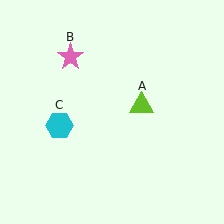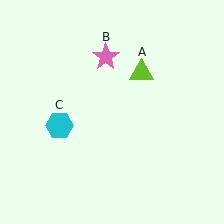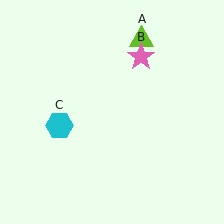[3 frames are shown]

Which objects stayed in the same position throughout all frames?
Cyan hexagon (object C) remained stationary.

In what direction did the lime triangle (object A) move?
The lime triangle (object A) moved up.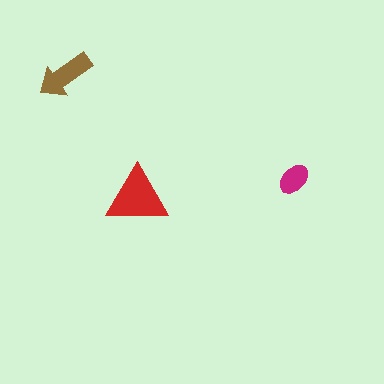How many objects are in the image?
There are 3 objects in the image.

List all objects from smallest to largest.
The magenta ellipse, the brown arrow, the red triangle.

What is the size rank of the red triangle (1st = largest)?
1st.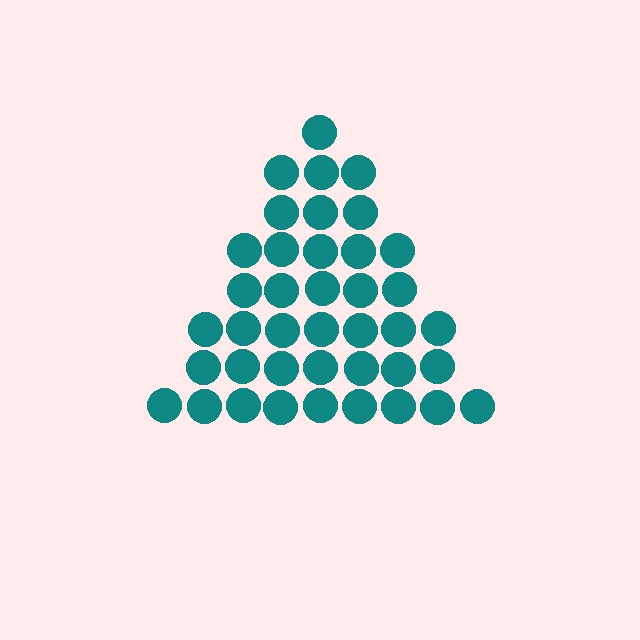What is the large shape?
The large shape is a triangle.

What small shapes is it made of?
It is made of small circles.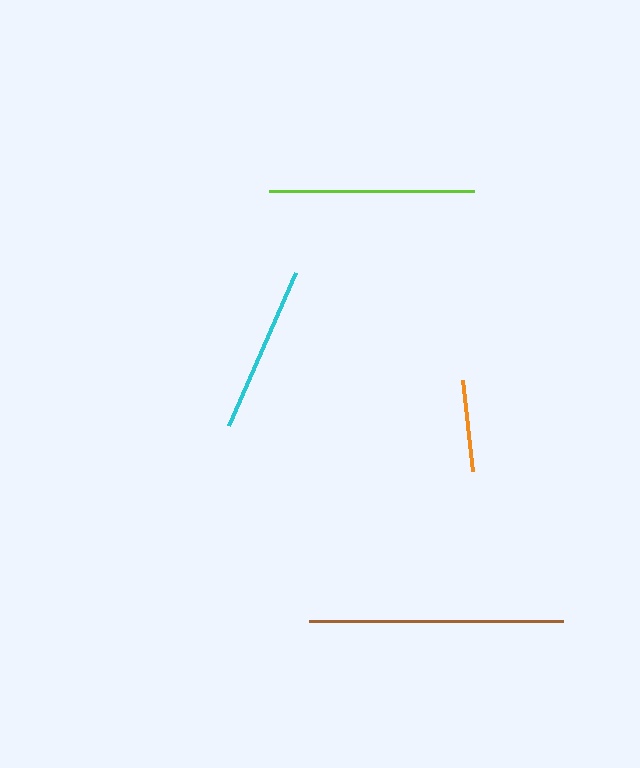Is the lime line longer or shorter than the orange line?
The lime line is longer than the orange line.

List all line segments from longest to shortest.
From longest to shortest: brown, lime, cyan, orange.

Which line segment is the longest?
The brown line is the longest at approximately 254 pixels.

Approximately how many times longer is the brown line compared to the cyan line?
The brown line is approximately 1.5 times the length of the cyan line.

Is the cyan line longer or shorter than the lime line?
The lime line is longer than the cyan line.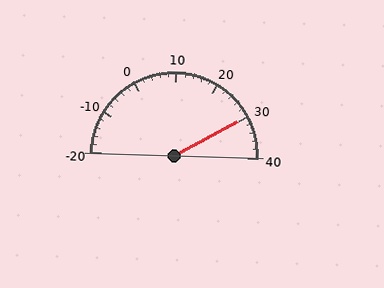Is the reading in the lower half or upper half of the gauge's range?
The reading is in the upper half of the range (-20 to 40).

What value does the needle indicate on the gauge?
The needle indicates approximately 30.